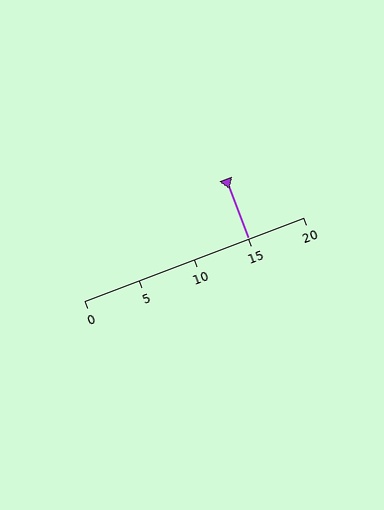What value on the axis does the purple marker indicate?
The marker indicates approximately 15.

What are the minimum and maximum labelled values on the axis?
The axis runs from 0 to 20.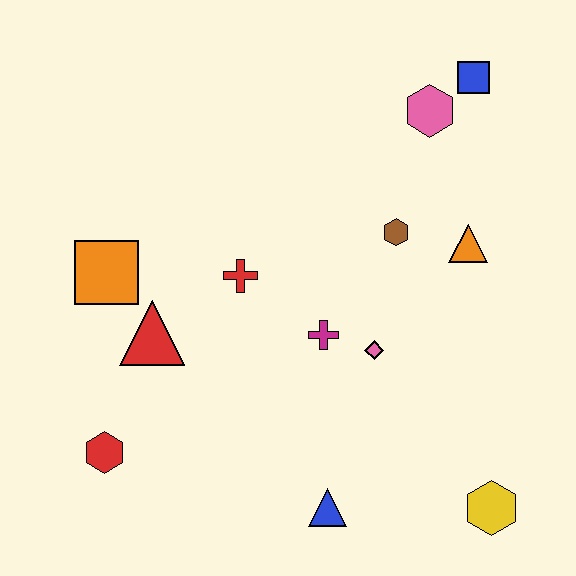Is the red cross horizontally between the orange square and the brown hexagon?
Yes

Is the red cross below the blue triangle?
No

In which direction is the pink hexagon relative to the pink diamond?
The pink hexagon is above the pink diamond.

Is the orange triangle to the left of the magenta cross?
No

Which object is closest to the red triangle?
The orange square is closest to the red triangle.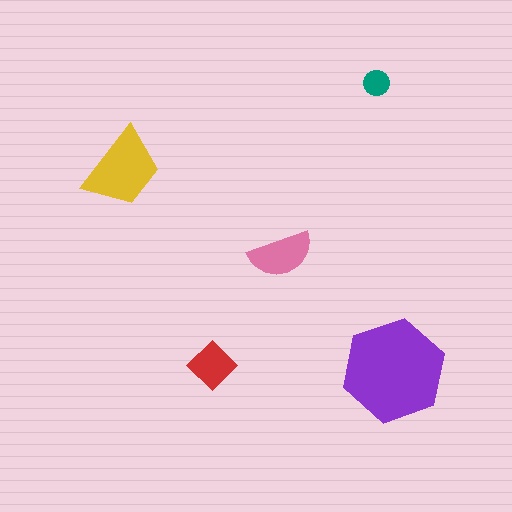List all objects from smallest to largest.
The teal circle, the red diamond, the pink semicircle, the yellow trapezoid, the purple hexagon.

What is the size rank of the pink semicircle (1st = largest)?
3rd.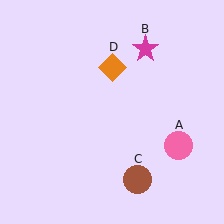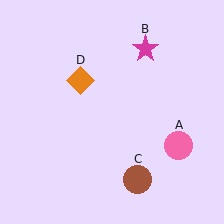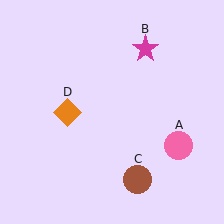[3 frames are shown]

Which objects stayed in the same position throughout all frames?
Pink circle (object A) and magenta star (object B) and brown circle (object C) remained stationary.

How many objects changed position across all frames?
1 object changed position: orange diamond (object D).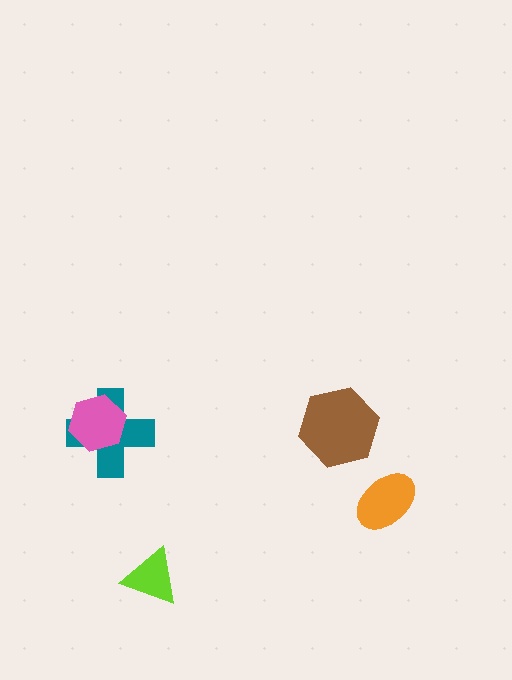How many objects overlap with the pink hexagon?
1 object overlaps with the pink hexagon.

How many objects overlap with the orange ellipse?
0 objects overlap with the orange ellipse.